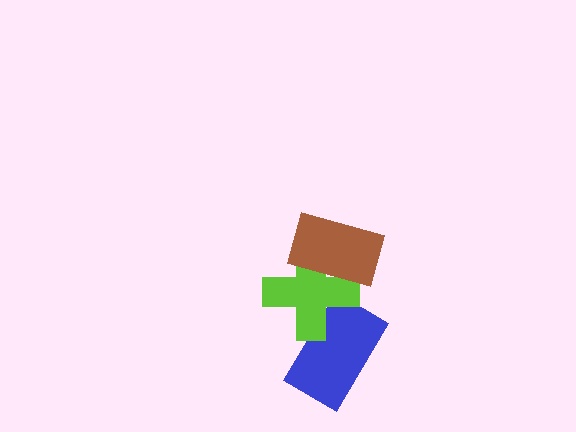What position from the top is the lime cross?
The lime cross is 2nd from the top.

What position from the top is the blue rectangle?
The blue rectangle is 3rd from the top.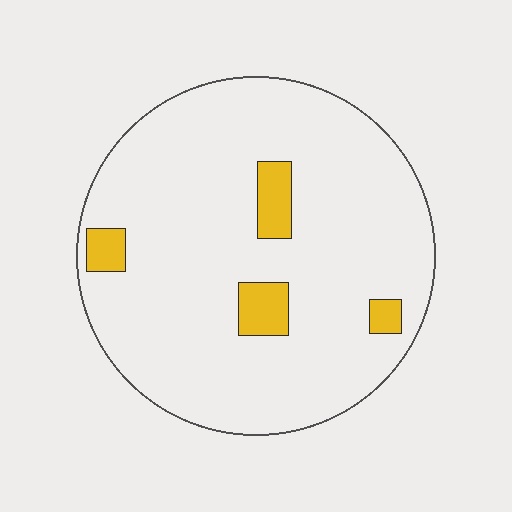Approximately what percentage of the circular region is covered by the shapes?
Approximately 10%.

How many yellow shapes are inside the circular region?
4.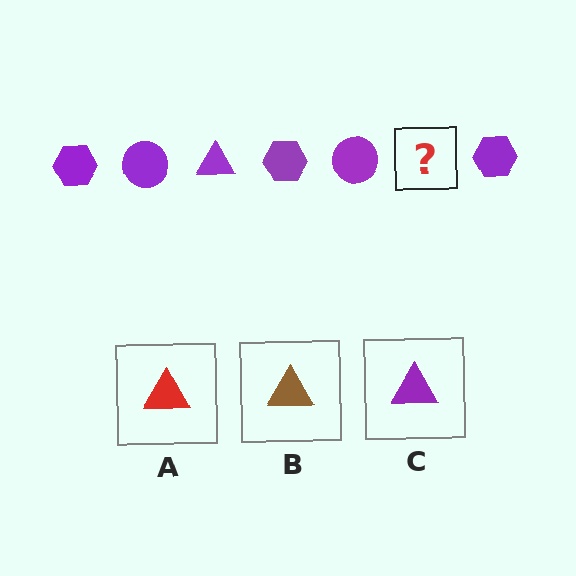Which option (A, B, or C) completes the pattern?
C.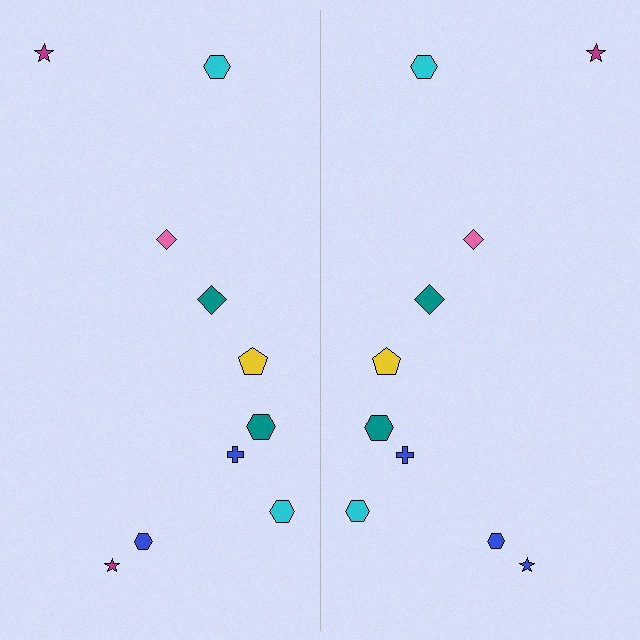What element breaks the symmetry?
The blue star on the right side breaks the symmetry — its mirror counterpart is magenta.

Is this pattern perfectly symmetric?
No, the pattern is not perfectly symmetric. The blue star on the right side breaks the symmetry — its mirror counterpart is magenta.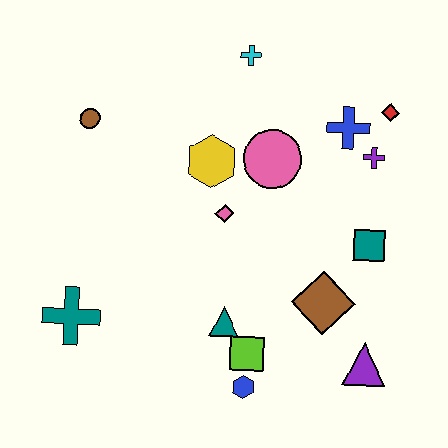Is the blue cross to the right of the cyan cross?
Yes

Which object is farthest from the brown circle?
The purple triangle is farthest from the brown circle.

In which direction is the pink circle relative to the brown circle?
The pink circle is to the right of the brown circle.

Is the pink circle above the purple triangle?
Yes